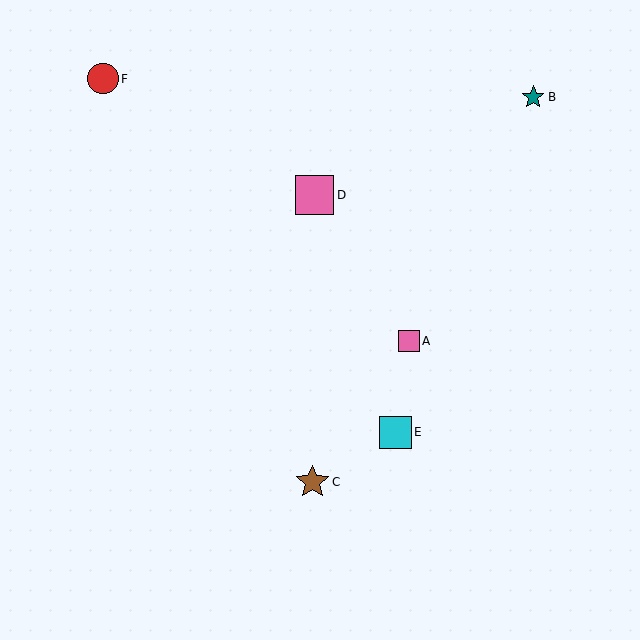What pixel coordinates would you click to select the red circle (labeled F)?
Click at (103, 79) to select the red circle F.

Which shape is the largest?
The pink square (labeled D) is the largest.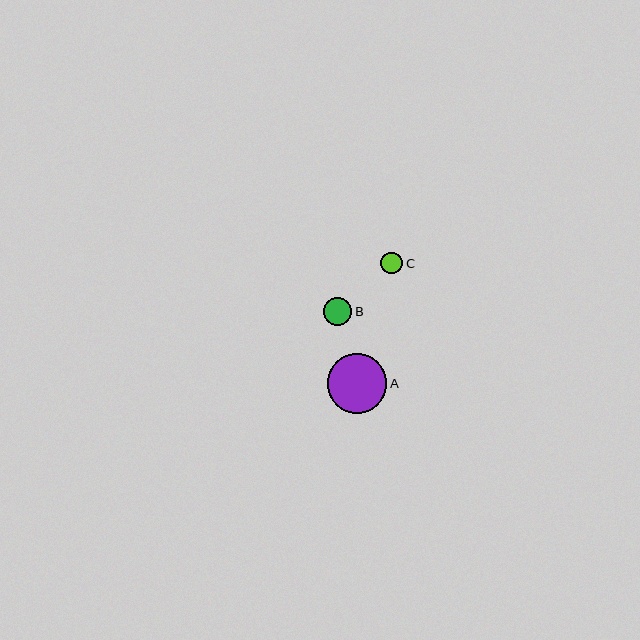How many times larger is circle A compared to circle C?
Circle A is approximately 2.7 times the size of circle C.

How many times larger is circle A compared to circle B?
Circle A is approximately 2.1 times the size of circle B.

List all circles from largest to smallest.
From largest to smallest: A, B, C.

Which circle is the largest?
Circle A is the largest with a size of approximately 60 pixels.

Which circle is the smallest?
Circle C is the smallest with a size of approximately 22 pixels.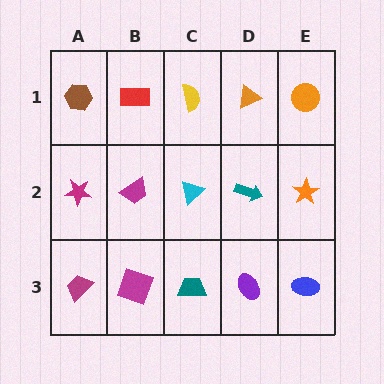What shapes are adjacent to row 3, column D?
A teal arrow (row 2, column D), a teal trapezoid (row 3, column C), a blue ellipse (row 3, column E).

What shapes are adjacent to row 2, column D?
An orange triangle (row 1, column D), a purple ellipse (row 3, column D), a cyan triangle (row 2, column C), an orange star (row 2, column E).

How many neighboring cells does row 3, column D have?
3.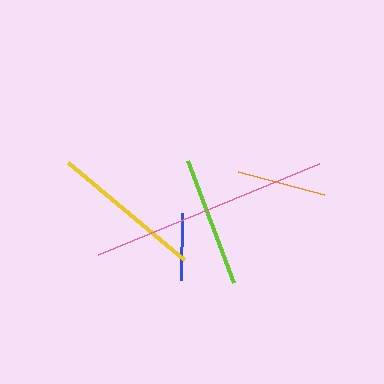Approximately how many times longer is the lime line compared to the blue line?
The lime line is approximately 1.9 times the length of the blue line.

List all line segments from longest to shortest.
From longest to shortest: pink, yellow, lime, orange, blue.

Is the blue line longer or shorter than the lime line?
The lime line is longer than the blue line.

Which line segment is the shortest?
The blue line is the shortest at approximately 67 pixels.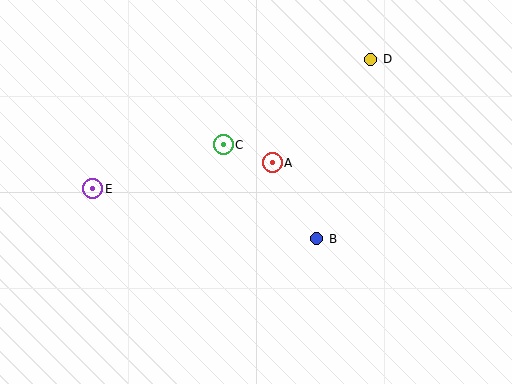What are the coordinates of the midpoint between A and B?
The midpoint between A and B is at (294, 201).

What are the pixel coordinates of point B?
Point B is at (317, 239).